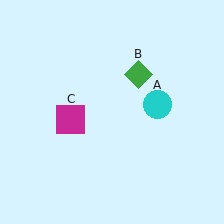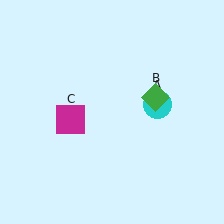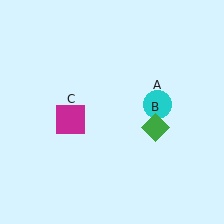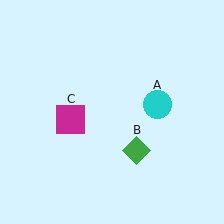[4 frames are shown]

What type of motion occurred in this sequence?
The green diamond (object B) rotated clockwise around the center of the scene.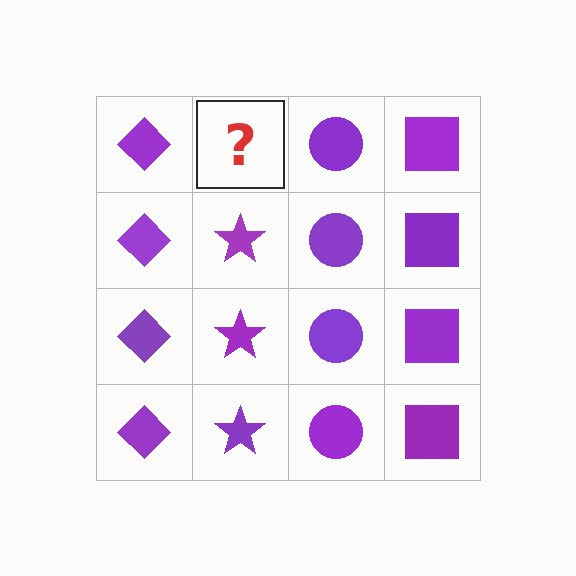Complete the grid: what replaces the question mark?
The question mark should be replaced with a purple star.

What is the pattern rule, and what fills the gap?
The rule is that each column has a consistent shape. The gap should be filled with a purple star.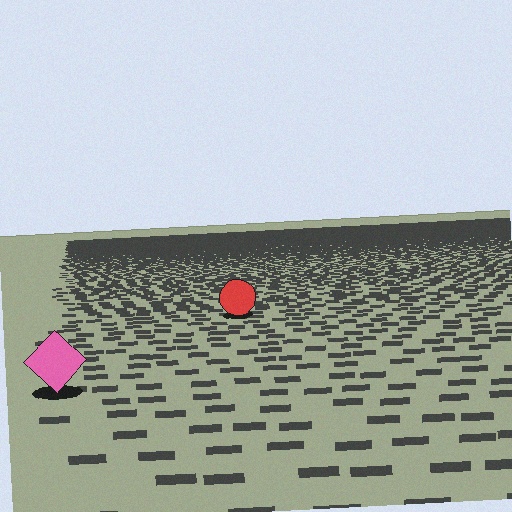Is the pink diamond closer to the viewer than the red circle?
Yes. The pink diamond is closer — you can tell from the texture gradient: the ground texture is coarser near it.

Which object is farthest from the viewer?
The red circle is farthest from the viewer. It appears smaller and the ground texture around it is denser.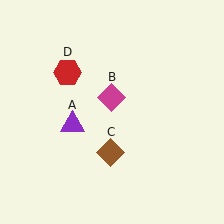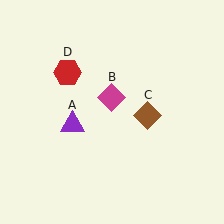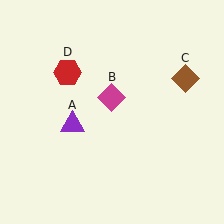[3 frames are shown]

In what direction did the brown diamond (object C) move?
The brown diamond (object C) moved up and to the right.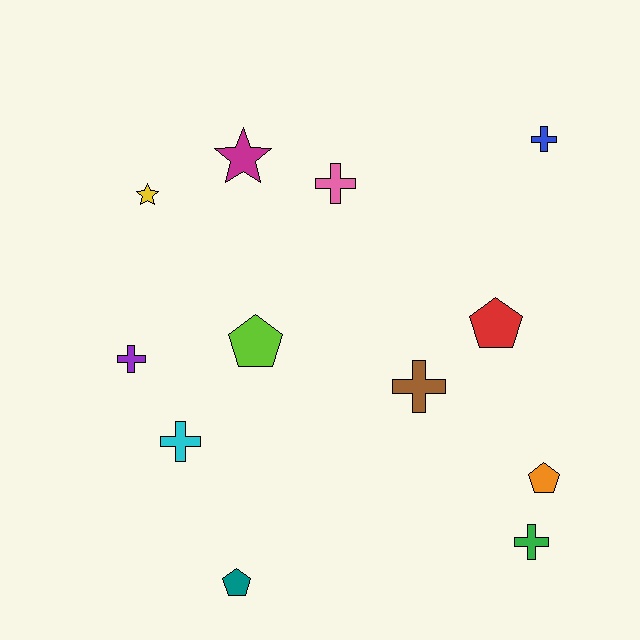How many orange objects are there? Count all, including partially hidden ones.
There is 1 orange object.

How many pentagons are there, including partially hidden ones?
There are 4 pentagons.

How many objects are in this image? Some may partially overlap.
There are 12 objects.